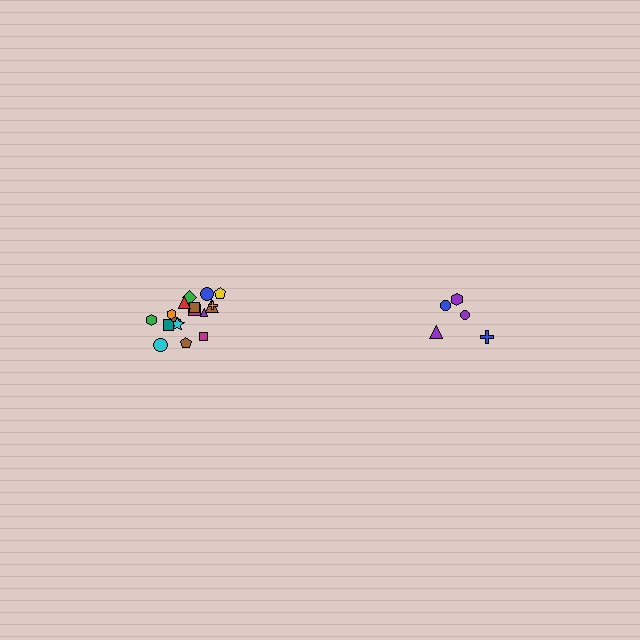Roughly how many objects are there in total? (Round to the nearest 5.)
Roughly 25 objects in total.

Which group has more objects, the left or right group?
The left group.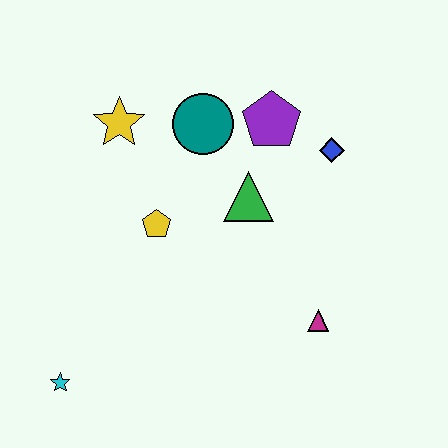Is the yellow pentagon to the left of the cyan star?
No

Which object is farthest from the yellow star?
The magenta triangle is farthest from the yellow star.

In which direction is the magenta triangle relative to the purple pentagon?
The magenta triangle is below the purple pentagon.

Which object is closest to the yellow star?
The teal circle is closest to the yellow star.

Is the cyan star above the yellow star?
No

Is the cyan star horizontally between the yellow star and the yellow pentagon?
No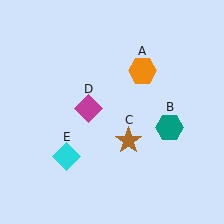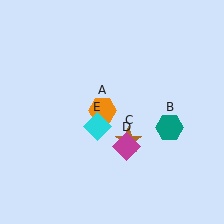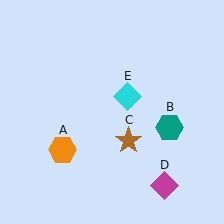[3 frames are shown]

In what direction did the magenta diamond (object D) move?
The magenta diamond (object D) moved down and to the right.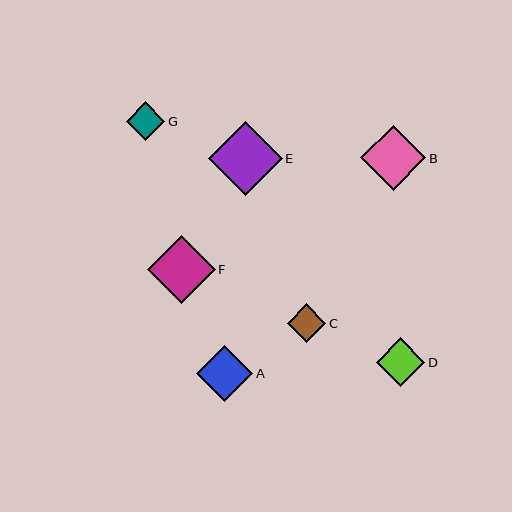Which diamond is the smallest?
Diamond C is the smallest with a size of approximately 39 pixels.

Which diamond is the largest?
Diamond E is the largest with a size of approximately 74 pixels.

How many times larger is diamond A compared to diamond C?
Diamond A is approximately 1.4 times the size of diamond C.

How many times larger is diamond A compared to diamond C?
Diamond A is approximately 1.4 times the size of diamond C.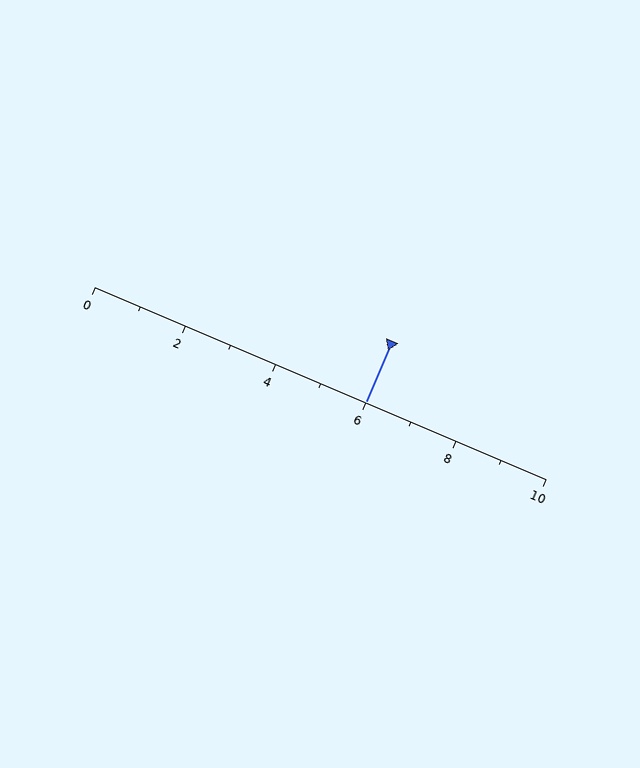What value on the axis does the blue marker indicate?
The marker indicates approximately 6.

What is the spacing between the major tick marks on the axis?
The major ticks are spaced 2 apart.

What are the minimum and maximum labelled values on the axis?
The axis runs from 0 to 10.